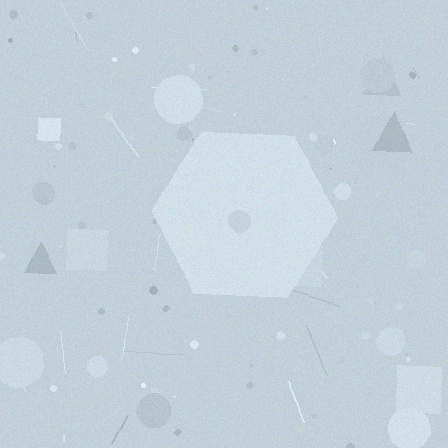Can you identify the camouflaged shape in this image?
The camouflaged shape is a hexagon.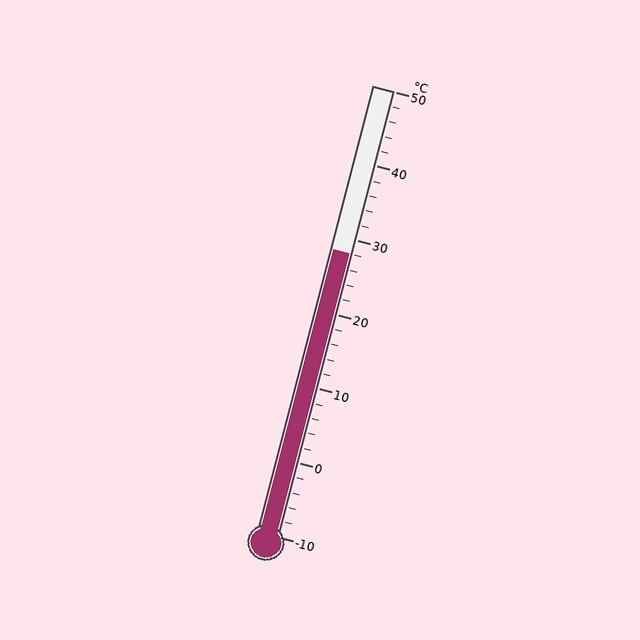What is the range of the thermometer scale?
The thermometer scale ranges from -10°C to 50°C.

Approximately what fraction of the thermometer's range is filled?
The thermometer is filled to approximately 65% of its range.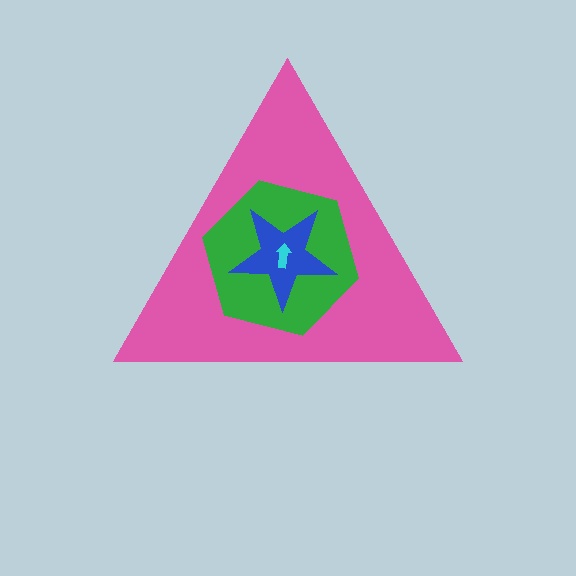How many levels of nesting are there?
4.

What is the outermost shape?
The pink triangle.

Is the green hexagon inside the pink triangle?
Yes.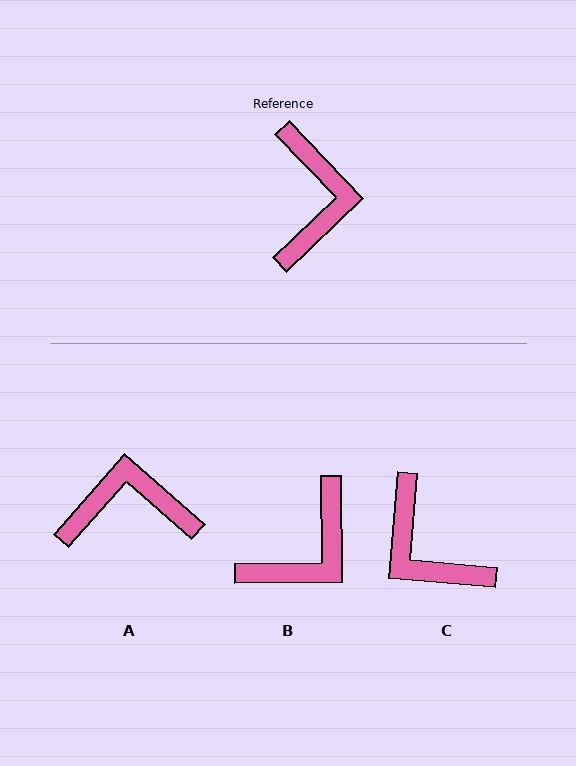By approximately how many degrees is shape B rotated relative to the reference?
Approximately 43 degrees clockwise.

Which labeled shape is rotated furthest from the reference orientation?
C, about 139 degrees away.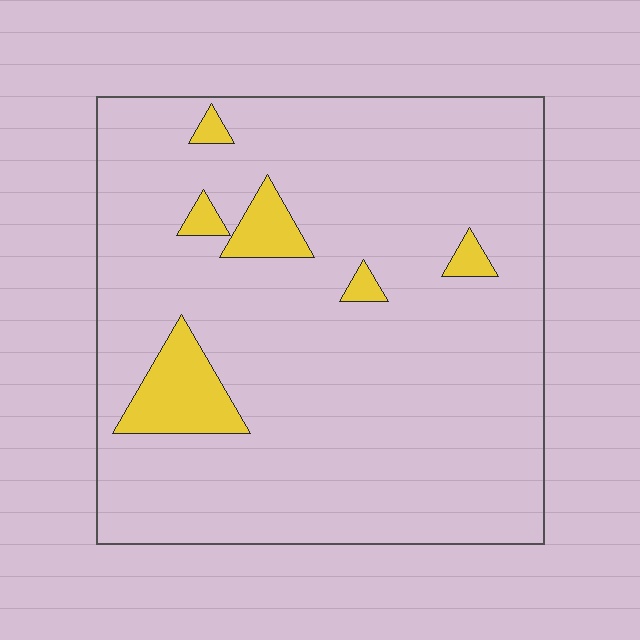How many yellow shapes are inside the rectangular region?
6.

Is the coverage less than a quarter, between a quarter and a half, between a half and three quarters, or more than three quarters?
Less than a quarter.